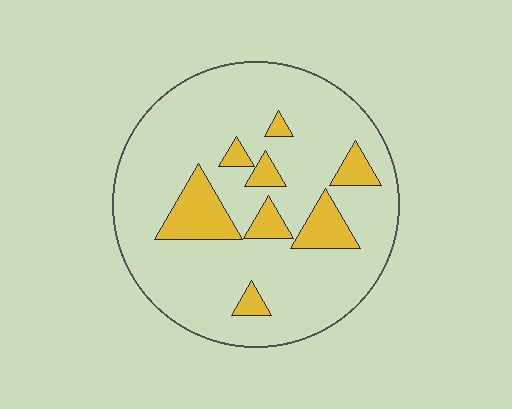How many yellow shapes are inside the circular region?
8.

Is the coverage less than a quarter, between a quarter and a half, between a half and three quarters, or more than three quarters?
Less than a quarter.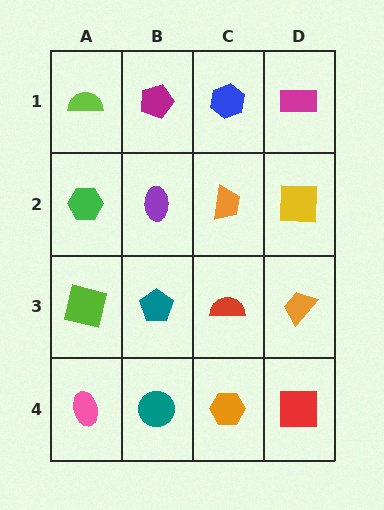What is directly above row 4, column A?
A lime square.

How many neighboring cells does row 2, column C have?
4.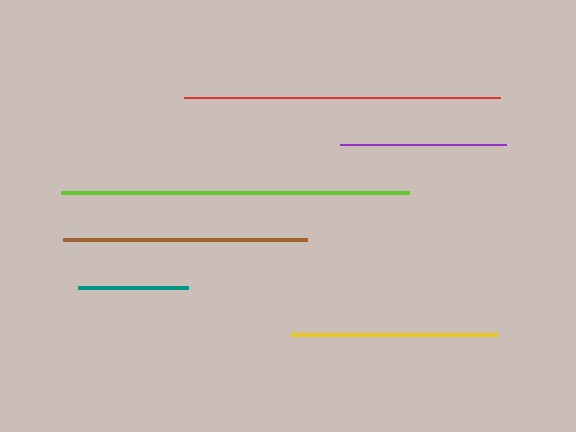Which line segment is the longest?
The lime line is the longest at approximately 348 pixels.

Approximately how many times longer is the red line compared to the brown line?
The red line is approximately 1.3 times the length of the brown line.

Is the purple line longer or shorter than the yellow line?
The yellow line is longer than the purple line.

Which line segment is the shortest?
The teal line is the shortest at approximately 109 pixels.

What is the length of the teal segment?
The teal segment is approximately 109 pixels long.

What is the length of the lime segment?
The lime segment is approximately 348 pixels long.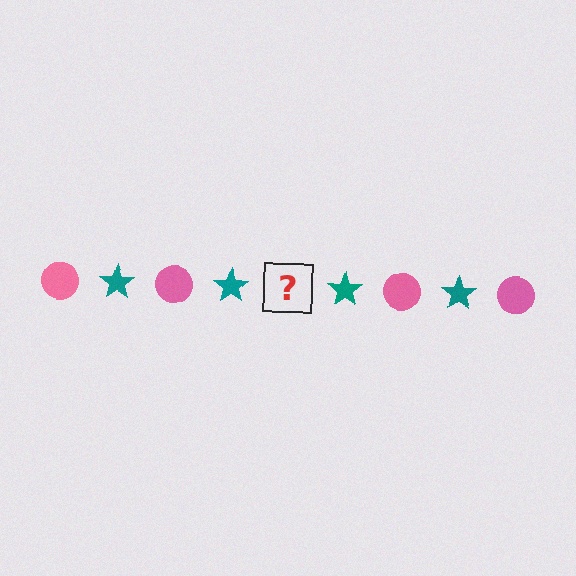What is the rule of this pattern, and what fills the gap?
The rule is that the pattern alternates between pink circle and teal star. The gap should be filled with a pink circle.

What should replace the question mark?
The question mark should be replaced with a pink circle.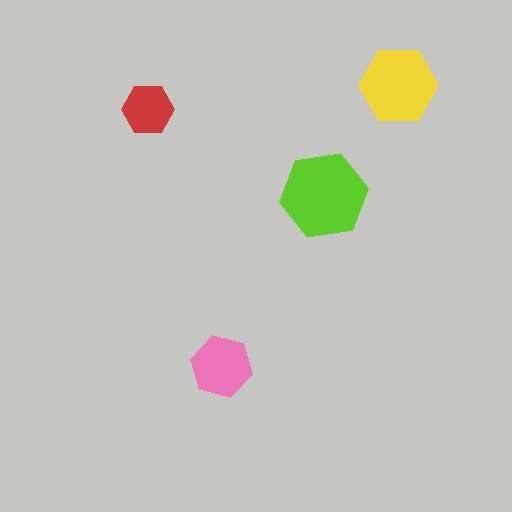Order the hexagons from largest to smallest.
the lime one, the yellow one, the pink one, the red one.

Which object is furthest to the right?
The yellow hexagon is rightmost.